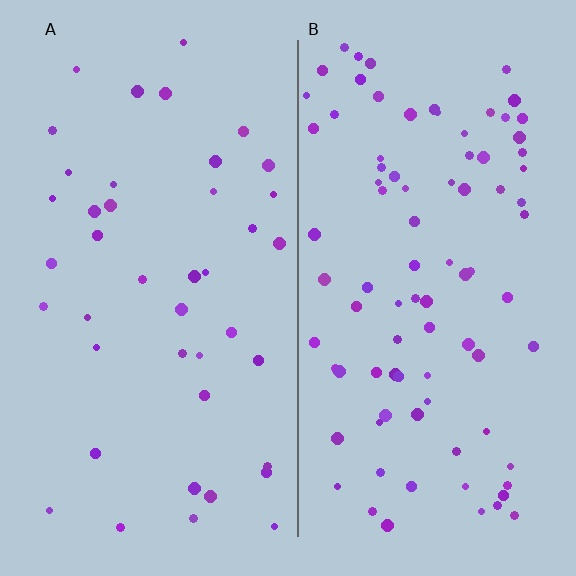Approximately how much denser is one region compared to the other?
Approximately 2.1× — region B over region A.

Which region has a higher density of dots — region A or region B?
B (the right).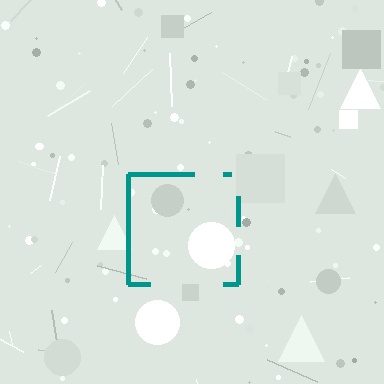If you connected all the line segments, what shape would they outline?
They would outline a square.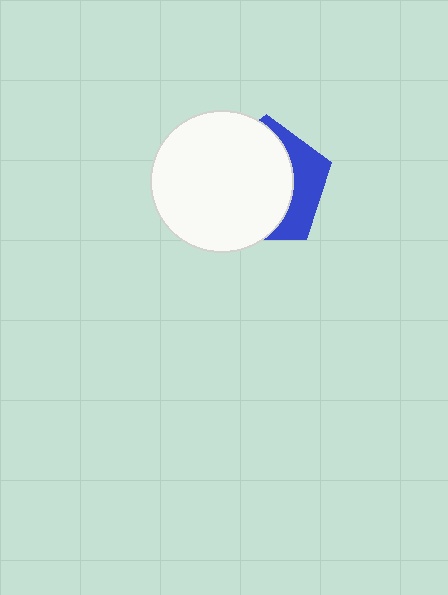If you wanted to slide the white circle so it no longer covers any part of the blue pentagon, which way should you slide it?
Slide it left — that is the most direct way to separate the two shapes.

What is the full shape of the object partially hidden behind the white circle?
The partially hidden object is a blue pentagon.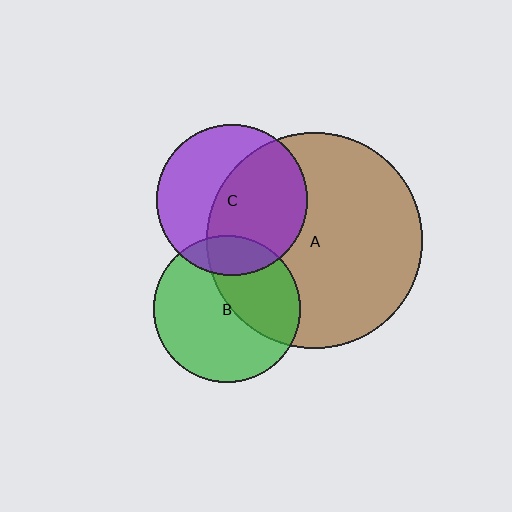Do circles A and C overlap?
Yes.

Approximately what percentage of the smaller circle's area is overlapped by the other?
Approximately 55%.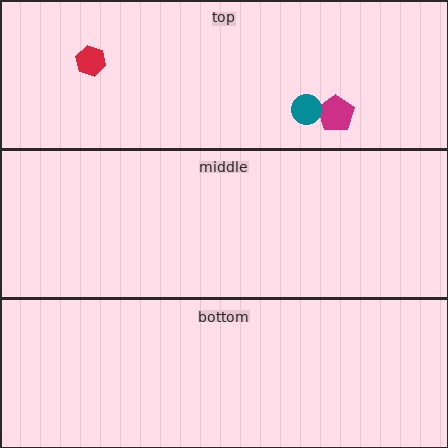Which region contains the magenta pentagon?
The top region.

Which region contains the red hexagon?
The top region.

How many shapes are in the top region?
3.